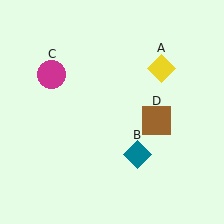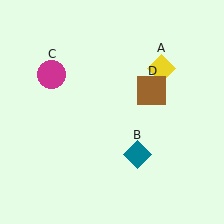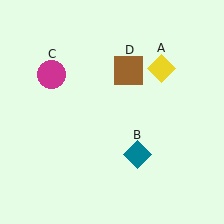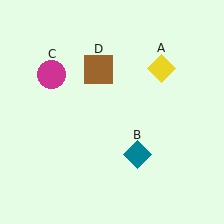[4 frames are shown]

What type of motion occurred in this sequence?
The brown square (object D) rotated counterclockwise around the center of the scene.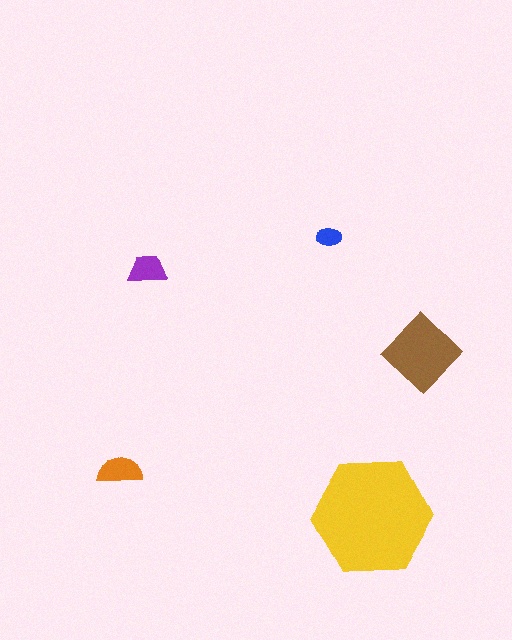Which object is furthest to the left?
The orange semicircle is leftmost.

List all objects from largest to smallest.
The yellow hexagon, the brown diamond, the orange semicircle, the purple trapezoid, the blue ellipse.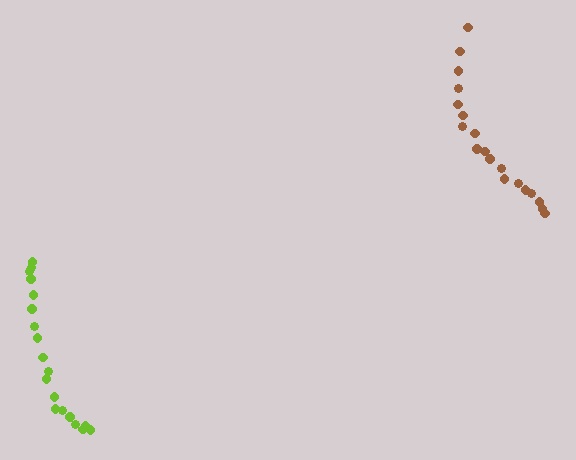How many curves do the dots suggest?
There are 2 distinct paths.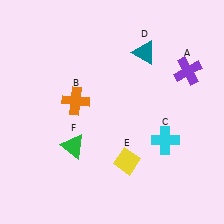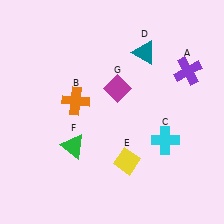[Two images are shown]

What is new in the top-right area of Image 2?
A magenta diamond (G) was added in the top-right area of Image 2.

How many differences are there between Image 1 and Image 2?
There is 1 difference between the two images.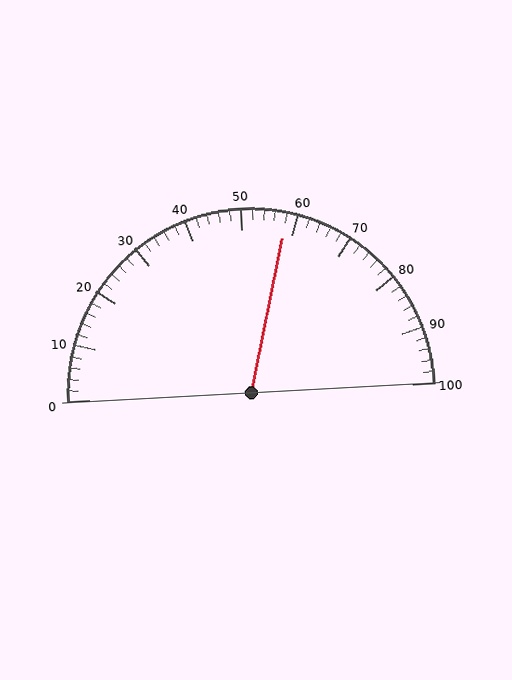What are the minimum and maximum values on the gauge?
The gauge ranges from 0 to 100.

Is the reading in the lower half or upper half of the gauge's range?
The reading is in the upper half of the range (0 to 100).